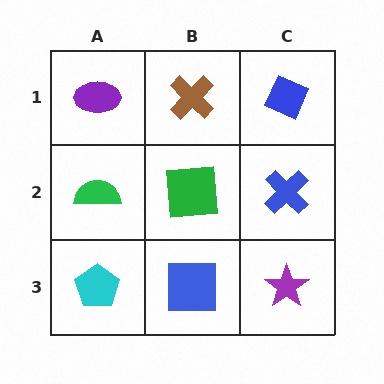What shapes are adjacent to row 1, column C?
A blue cross (row 2, column C), a brown cross (row 1, column B).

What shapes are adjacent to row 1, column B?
A green square (row 2, column B), a purple ellipse (row 1, column A), a blue diamond (row 1, column C).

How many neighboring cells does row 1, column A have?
2.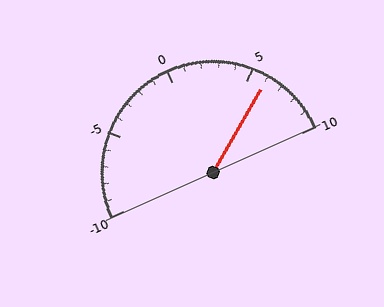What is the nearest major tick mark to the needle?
The nearest major tick mark is 5.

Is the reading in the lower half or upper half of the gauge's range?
The reading is in the upper half of the range (-10 to 10).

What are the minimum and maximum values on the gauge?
The gauge ranges from -10 to 10.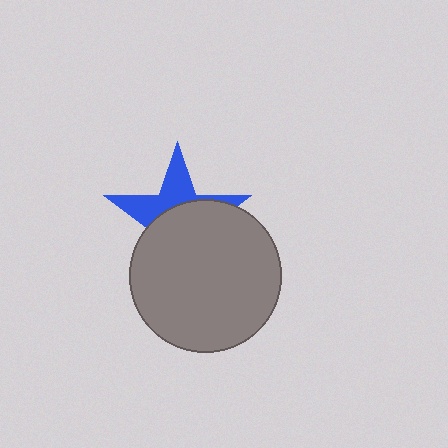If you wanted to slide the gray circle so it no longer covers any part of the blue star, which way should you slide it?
Slide it down — that is the most direct way to separate the two shapes.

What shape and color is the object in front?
The object in front is a gray circle.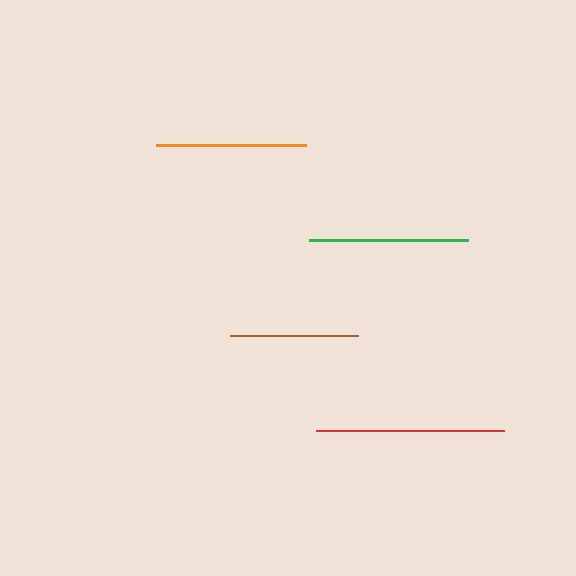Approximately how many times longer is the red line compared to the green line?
The red line is approximately 1.2 times the length of the green line.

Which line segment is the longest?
The red line is the longest at approximately 188 pixels.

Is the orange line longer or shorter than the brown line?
The orange line is longer than the brown line.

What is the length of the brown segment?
The brown segment is approximately 128 pixels long.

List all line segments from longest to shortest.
From longest to shortest: red, green, orange, brown.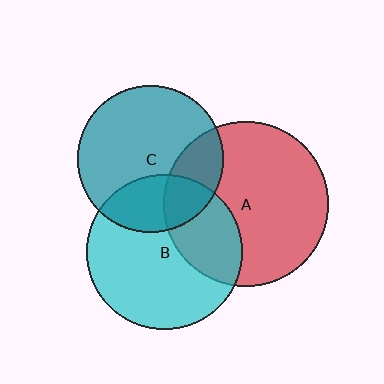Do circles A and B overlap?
Yes.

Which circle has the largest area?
Circle A (red).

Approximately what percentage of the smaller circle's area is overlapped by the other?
Approximately 30%.